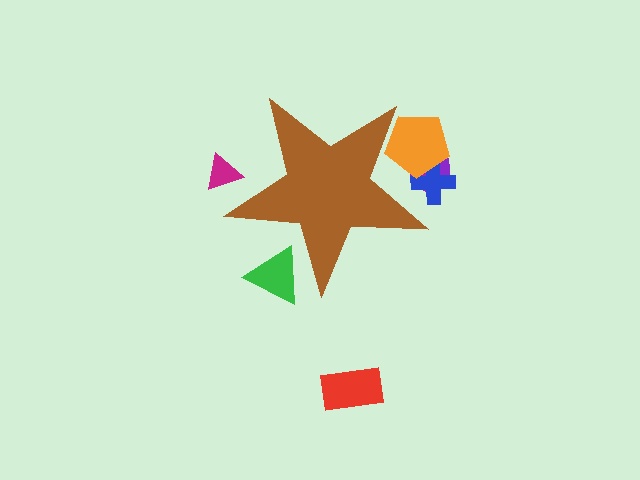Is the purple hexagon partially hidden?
Yes, the purple hexagon is partially hidden behind the brown star.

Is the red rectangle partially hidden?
No, the red rectangle is fully visible.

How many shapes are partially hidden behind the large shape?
5 shapes are partially hidden.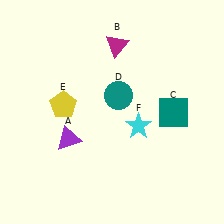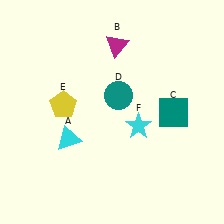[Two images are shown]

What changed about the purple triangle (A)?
In Image 1, A is purple. In Image 2, it changed to cyan.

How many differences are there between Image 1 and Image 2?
There is 1 difference between the two images.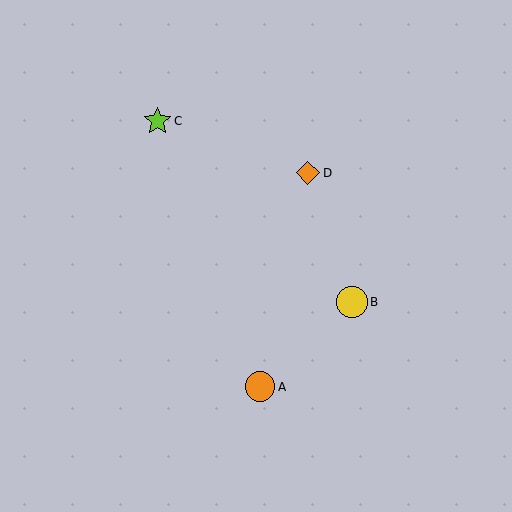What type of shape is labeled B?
Shape B is a yellow circle.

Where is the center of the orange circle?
The center of the orange circle is at (260, 387).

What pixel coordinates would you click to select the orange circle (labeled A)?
Click at (260, 387) to select the orange circle A.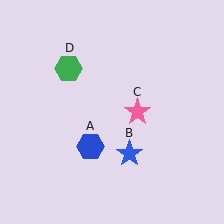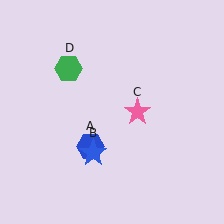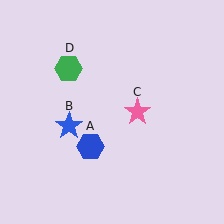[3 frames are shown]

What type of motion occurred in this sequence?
The blue star (object B) rotated clockwise around the center of the scene.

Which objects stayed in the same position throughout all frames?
Blue hexagon (object A) and pink star (object C) and green hexagon (object D) remained stationary.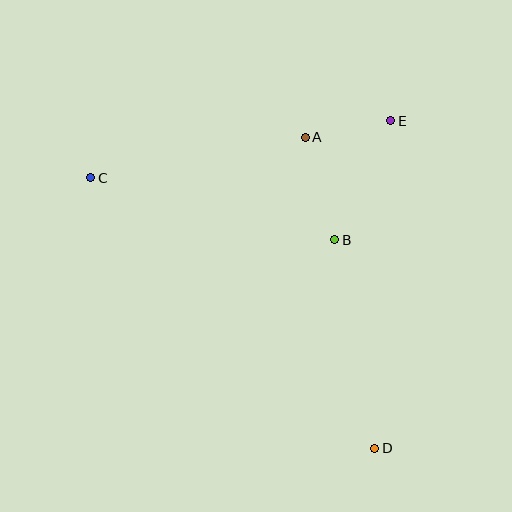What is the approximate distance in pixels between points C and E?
The distance between C and E is approximately 305 pixels.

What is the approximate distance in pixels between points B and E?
The distance between B and E is approximately 131 pixels.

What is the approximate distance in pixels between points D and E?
The distance between D and E is approximately 328 pixels.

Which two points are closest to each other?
Points A and E are closest to each other.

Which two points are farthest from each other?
Points C and D are farthest from each other.